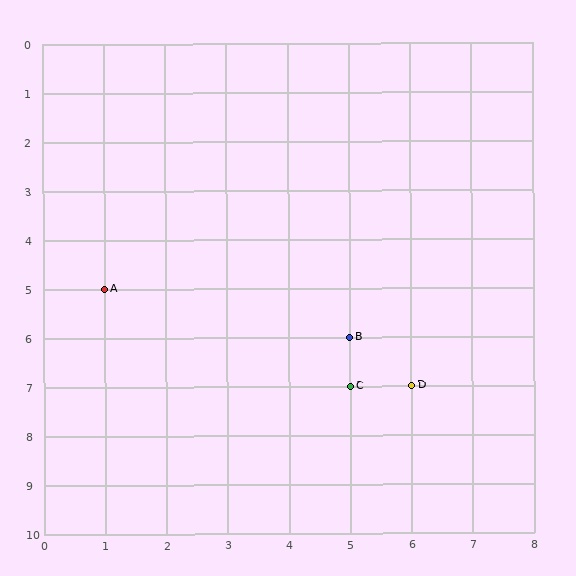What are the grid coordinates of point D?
Point D is at grid coordinates (6, 7).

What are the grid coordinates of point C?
Point C is at grid coordinates (5, 7).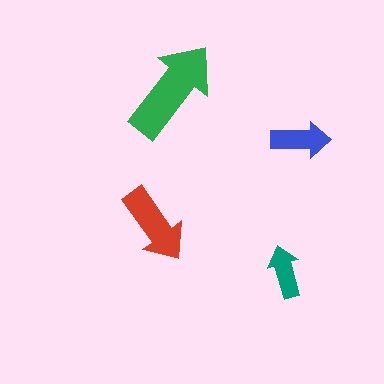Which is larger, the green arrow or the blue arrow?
The green one.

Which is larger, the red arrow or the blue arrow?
The red one.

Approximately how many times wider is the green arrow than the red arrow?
About 1.5 times wider.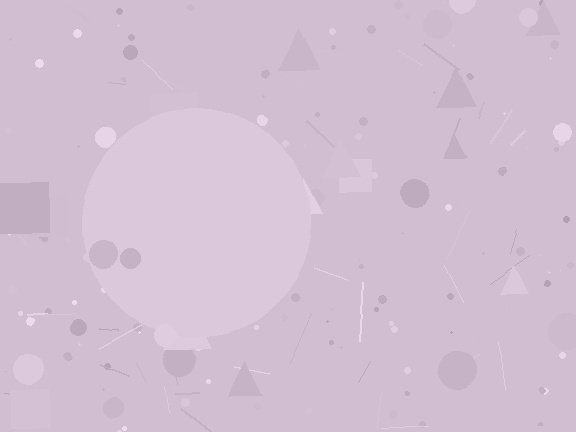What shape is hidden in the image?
A circle is hidden in the image.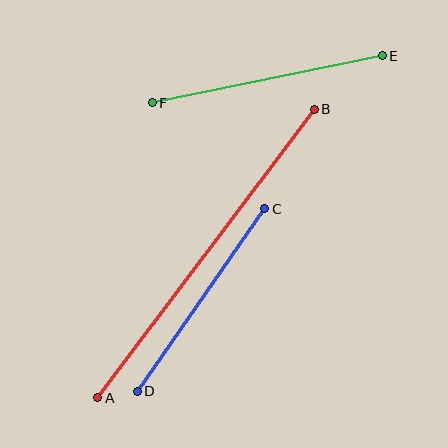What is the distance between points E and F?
The distance is approximately 235 pixels.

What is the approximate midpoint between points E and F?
The midpoint is at approximately (267, 79) pixels.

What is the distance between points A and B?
The distance is approximately 361 pixels.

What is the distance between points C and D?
The distance is approximately 222 pixels.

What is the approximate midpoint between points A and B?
The midpoint is at approximately (206, 254) pixels.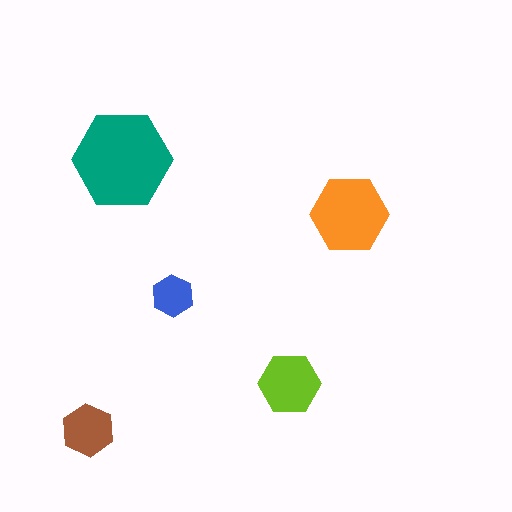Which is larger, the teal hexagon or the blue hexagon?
The teal one.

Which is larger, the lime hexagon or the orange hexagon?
The orange one.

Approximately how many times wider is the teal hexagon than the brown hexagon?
About 2 times wider.